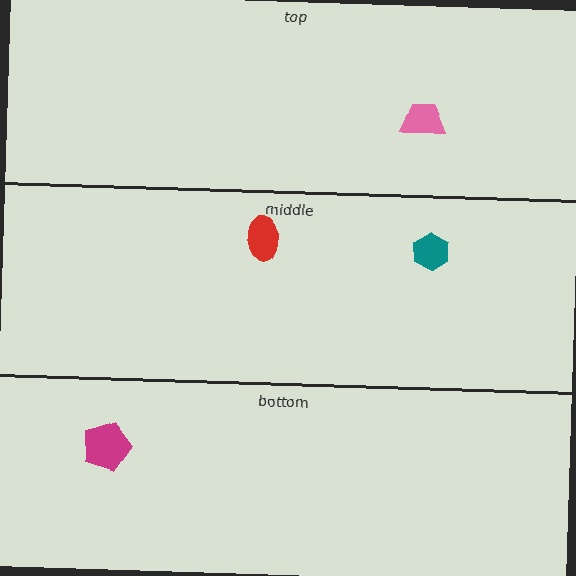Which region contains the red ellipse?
The middle region.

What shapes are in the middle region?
The red ellipse, the teal hexagon.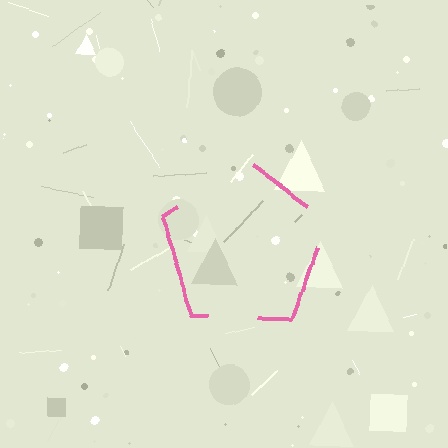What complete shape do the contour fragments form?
The contour fragments form a pentagon.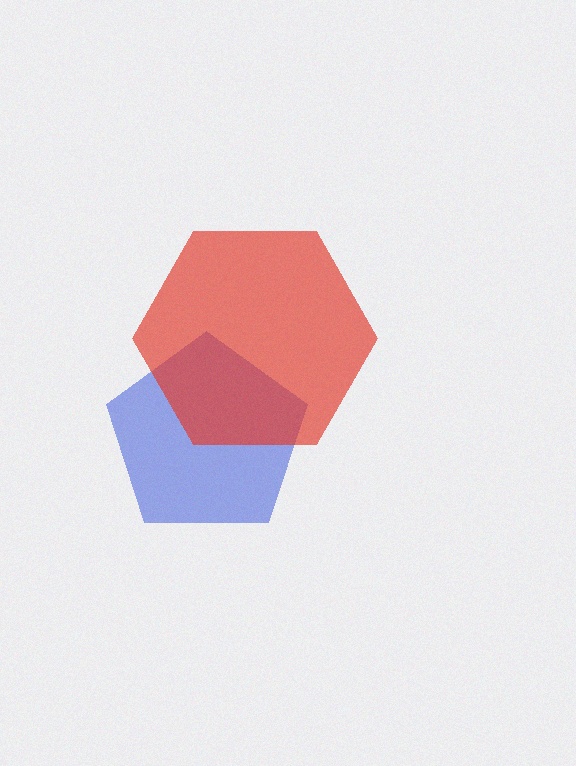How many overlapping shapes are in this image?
There are 2 overlapping shapes in the image.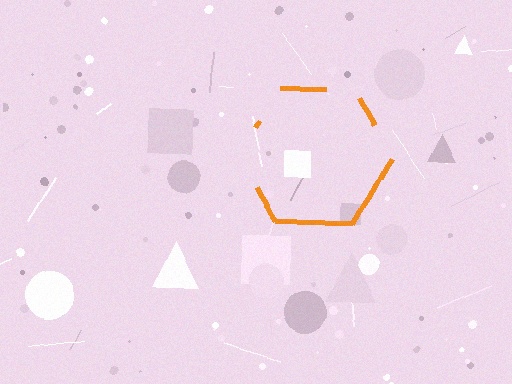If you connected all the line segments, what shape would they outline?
They would outline a hexagon.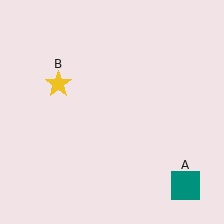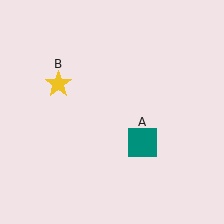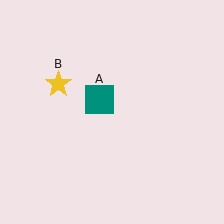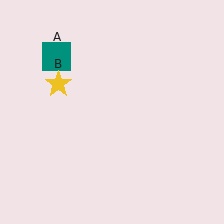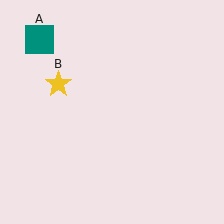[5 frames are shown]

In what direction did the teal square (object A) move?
The teal square (object A) moved up and to the left.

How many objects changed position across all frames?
1 object changed position: teal square (object A).